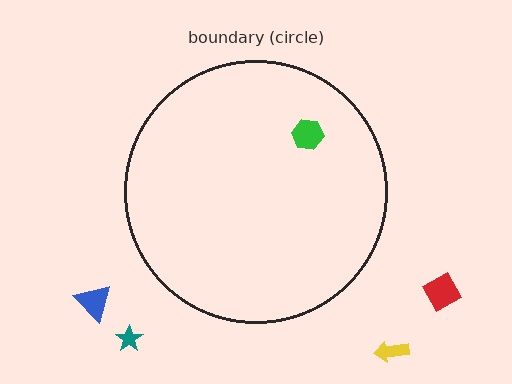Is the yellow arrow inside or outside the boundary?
Outside.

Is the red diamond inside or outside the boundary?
Outside.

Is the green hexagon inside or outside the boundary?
Inside.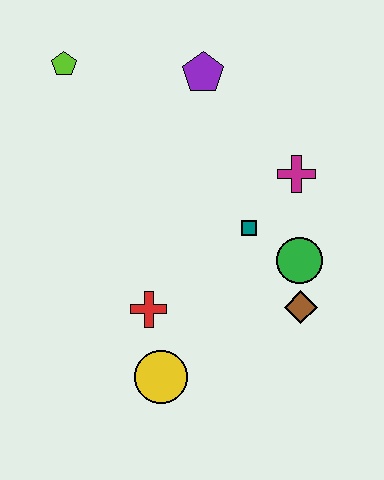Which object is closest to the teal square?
The green circle is closest to the teal square.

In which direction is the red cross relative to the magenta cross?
The red cross is to the left of the magenta cross.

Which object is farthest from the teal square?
The lime pentagon is farthest from the teal square.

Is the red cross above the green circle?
No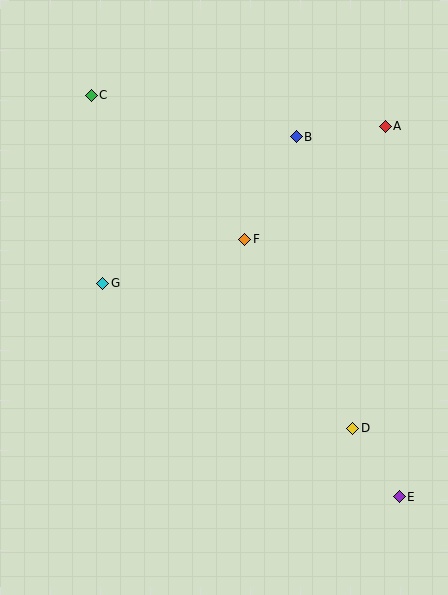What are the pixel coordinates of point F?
Point F is at (245, 239).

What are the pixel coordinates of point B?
Point B is at (296, 137).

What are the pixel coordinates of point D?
Point D is at (353, 428).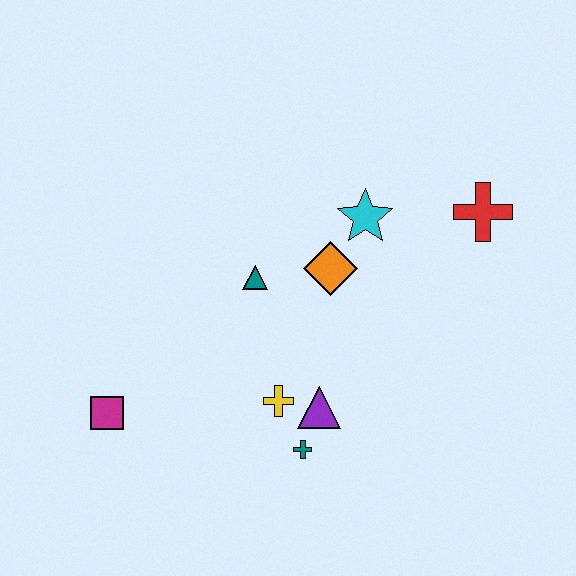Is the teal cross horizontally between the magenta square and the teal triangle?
No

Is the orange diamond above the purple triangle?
Yes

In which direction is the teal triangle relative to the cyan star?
The teal triangle is to the left of the cyan star.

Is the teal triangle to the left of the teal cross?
Yes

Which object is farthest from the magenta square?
The red cross is farthest from the magenta square.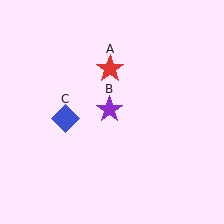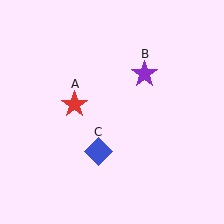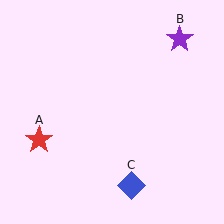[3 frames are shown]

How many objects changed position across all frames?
3 objects changed position: red star (object A), purple star (object B), blue diamond (object C).